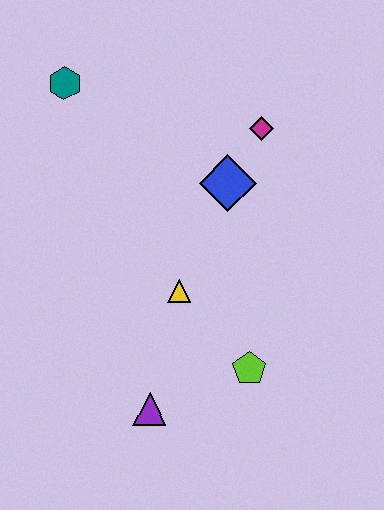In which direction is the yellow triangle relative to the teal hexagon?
The yellow triangle is below the teal hexagon.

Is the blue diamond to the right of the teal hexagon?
Yes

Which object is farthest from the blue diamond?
The purple triangle is farthest from the blue diamond.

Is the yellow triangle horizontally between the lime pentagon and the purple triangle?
Yes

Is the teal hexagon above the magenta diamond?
Yes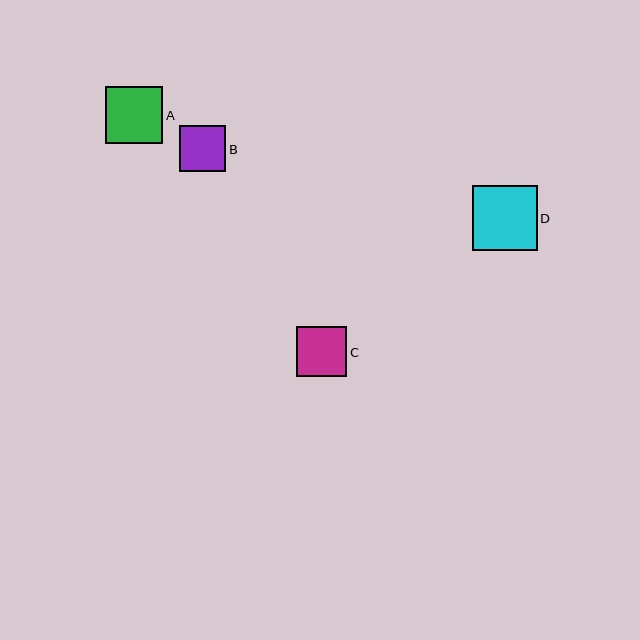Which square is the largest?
Square D is the largest with a size of approximately 65 pixels.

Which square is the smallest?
Square B is the smallest with a size of approximately 46 pixels.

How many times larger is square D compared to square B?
Square D is approximately 1.4 times the size of square B.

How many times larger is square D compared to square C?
Square D is approximately 1.3 times the size of square C.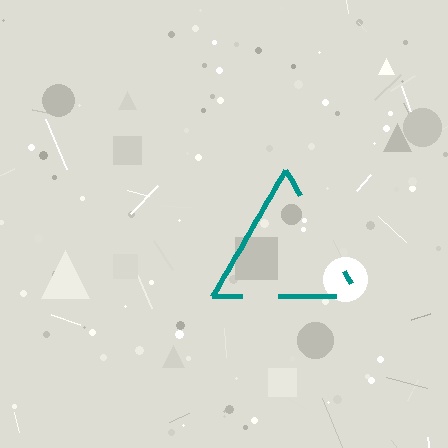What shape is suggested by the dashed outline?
The dashed outline suggests a triangle.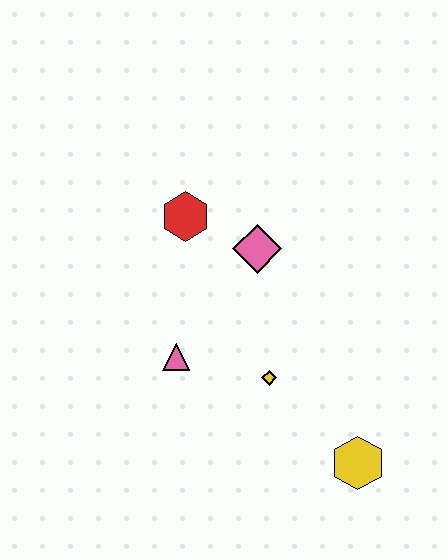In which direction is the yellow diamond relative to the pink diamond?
The yellow diamond is below the pink diamond.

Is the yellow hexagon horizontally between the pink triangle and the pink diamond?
No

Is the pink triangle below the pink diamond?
Yes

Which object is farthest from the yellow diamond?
The red hexagon is farthest from the yellow diamond.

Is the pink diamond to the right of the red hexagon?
Yes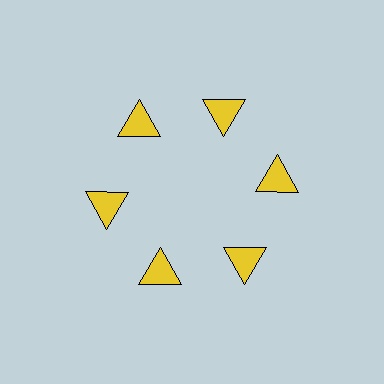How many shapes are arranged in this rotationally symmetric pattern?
There are 6 shapes, arranged in 6 groups of 1.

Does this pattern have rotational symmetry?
Yes, this pattern has 6-fold rotational symmetry. It looks the same after rotating 60 degrees around the center.